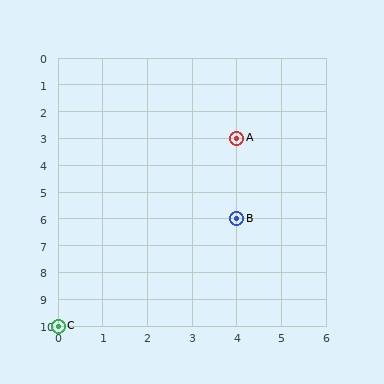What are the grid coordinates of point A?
Point A is at grid coordinates (4, 3).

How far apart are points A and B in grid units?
Points A and B are 3 rows apart.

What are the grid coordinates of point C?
Point C is at grid coordinates (0, 10).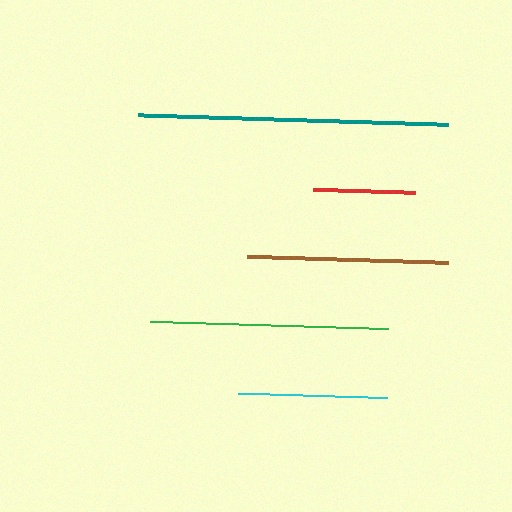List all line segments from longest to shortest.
From longest to shortest: teal, green, brown, cyan, red.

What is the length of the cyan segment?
The cyan segment is approximately 148 pixels long.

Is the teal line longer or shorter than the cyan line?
The teal line is longer than the cyan line.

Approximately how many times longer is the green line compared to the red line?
The green line is approximately 2.3 times the length of the red line.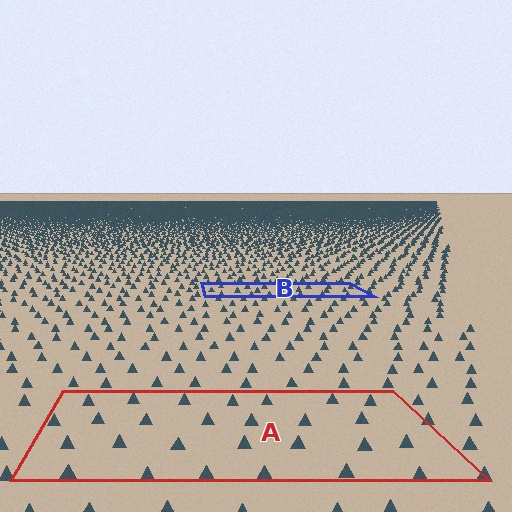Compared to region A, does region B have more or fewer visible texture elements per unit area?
Region B has more texture elements per unit area — they are packed more densely because it is farther away.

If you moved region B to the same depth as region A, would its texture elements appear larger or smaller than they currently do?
They would appear larger. At a closer depth, the same texture elements are projected at a bigger on-screen size.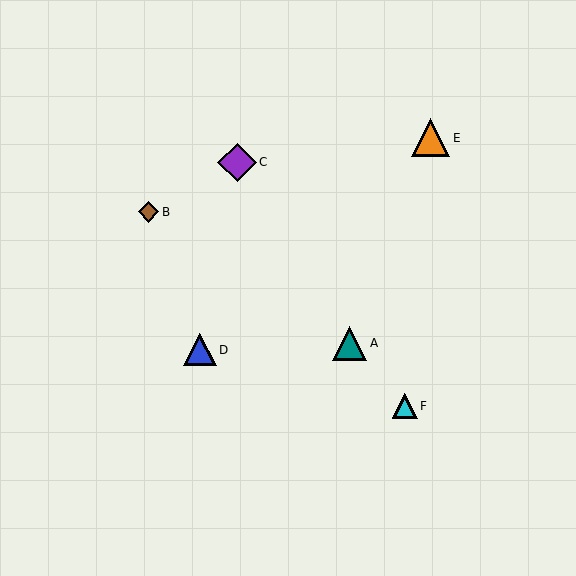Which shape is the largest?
The orange triangle (labeled E) is the largest.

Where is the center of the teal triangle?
The center of the teal triangle is at (349, 343).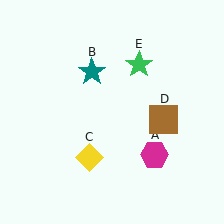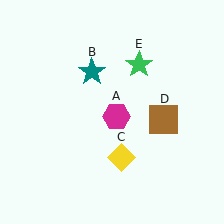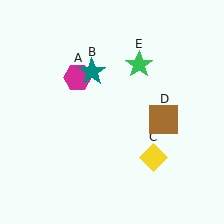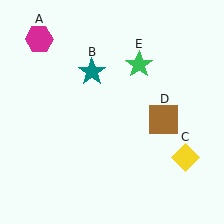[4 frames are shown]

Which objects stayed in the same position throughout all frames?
Teal star (object B) and brown square (object D) and green star (object E) remained stationary.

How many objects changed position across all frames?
2 objects changed position: magenta hexagon (object A), yellow diamond (object C).